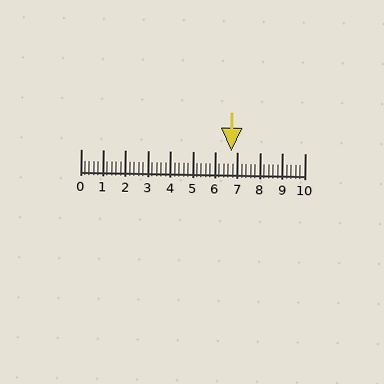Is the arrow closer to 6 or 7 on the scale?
The arrow is closer to 7.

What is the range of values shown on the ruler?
The ruler shows values from 0 to 10.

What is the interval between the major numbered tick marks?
The major tick marks are spaced 1 units apart.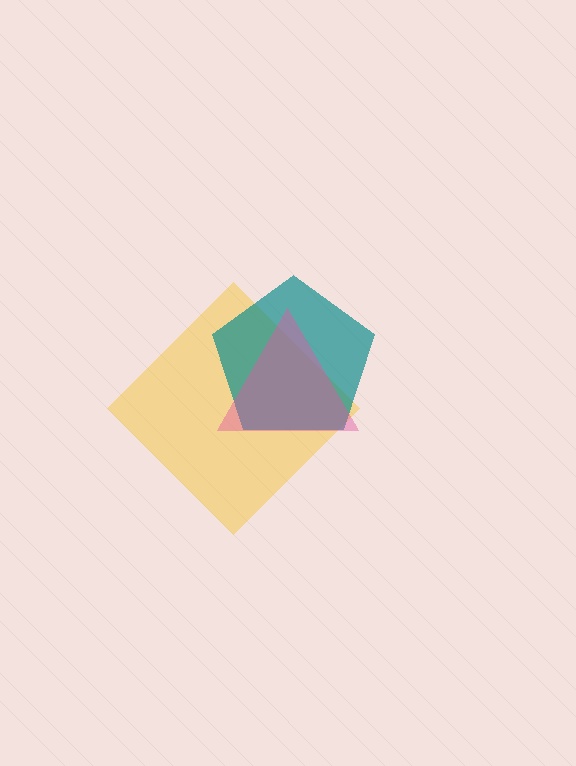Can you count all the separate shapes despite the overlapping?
Yes, there are 3 separate shapes.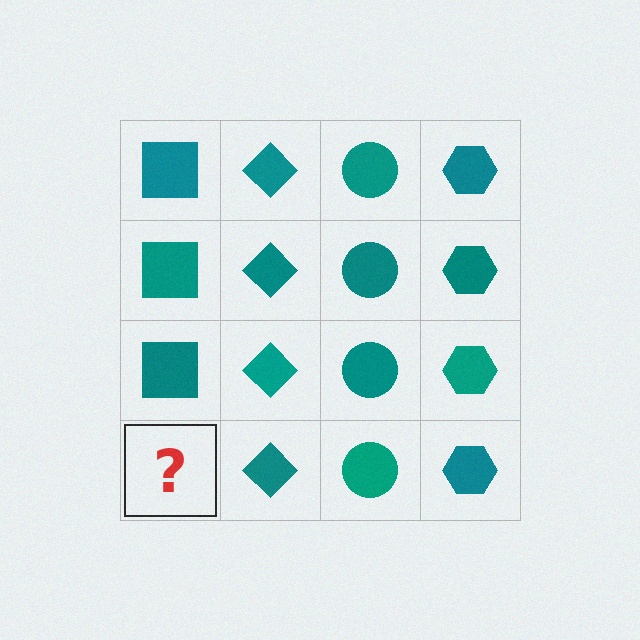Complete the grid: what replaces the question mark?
The question mark should be replaced with a teal square.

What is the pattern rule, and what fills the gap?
The rule is that each column has a consistent shape. The gap should be filled with a teal square.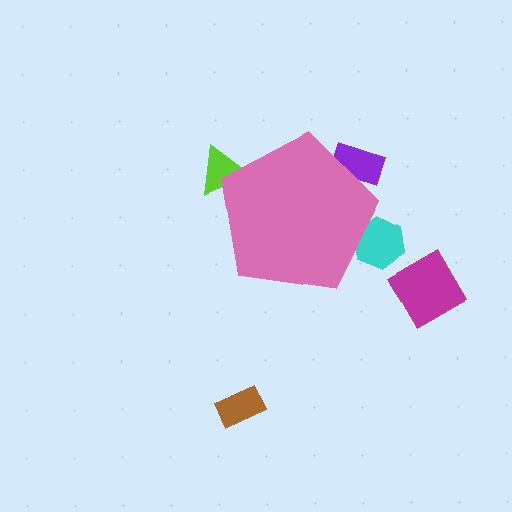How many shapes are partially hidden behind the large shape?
3 shapes are partially hidden.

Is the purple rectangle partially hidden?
Yes, the purple rectangle is partially hidden behind the pink pentagon.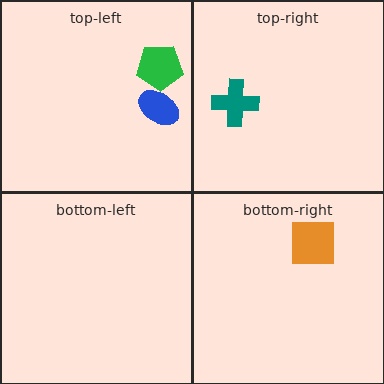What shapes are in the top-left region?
The green pentagon, the blue ellipse.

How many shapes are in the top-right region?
1.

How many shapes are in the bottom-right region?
1.